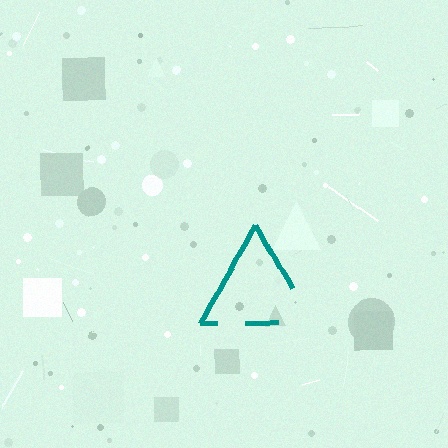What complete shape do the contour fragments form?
The contour fragments form a triangle.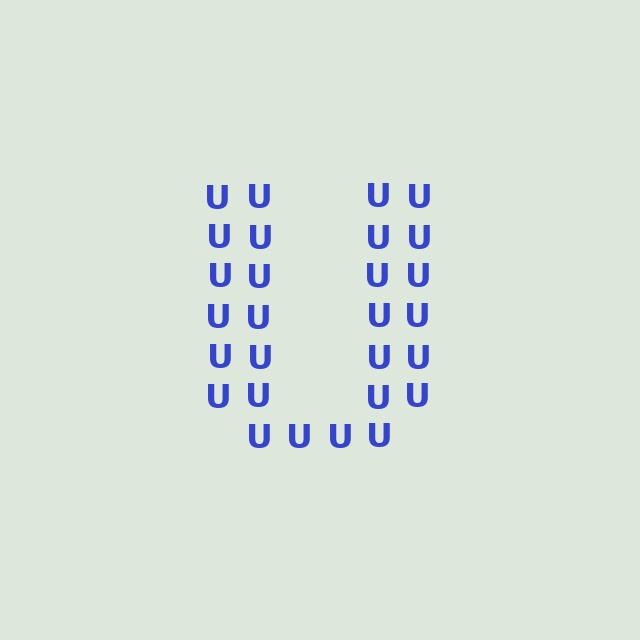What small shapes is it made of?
It is made of small letter U's.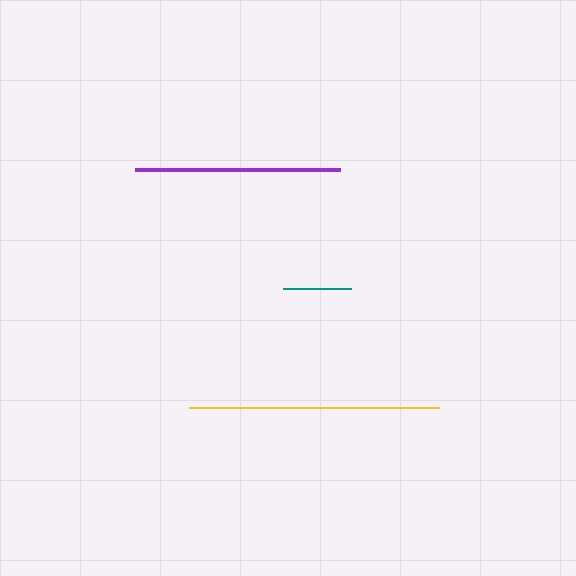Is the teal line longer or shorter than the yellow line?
The yellow line is longer than the teal line.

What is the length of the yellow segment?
The yellow segment is approximately 250 pixels long.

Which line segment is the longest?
The yellow line is the longest at approximately 250 pixels.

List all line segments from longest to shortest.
From longest to shortest: yellow, purple, teal.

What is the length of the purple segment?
The purple segment is approximately 205 pixels long.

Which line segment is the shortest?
The teal line is the shortest at approximately 68 pixels.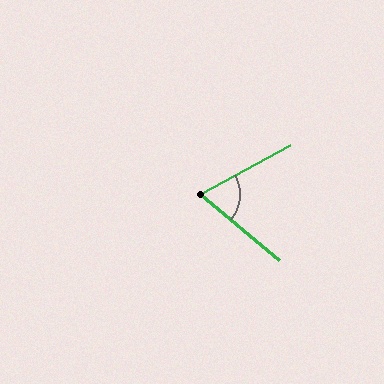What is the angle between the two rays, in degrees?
Approximately 68 degrees.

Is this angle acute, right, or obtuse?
It is acute.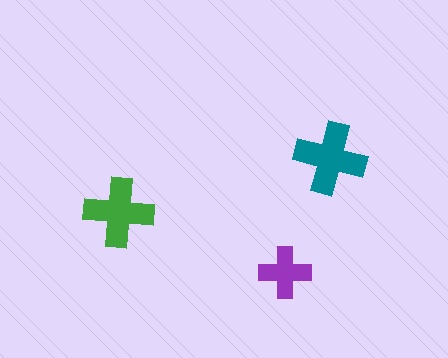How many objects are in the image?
There are 3 objects in the image.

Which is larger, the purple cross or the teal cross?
The teal one.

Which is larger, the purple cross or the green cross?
The green one.